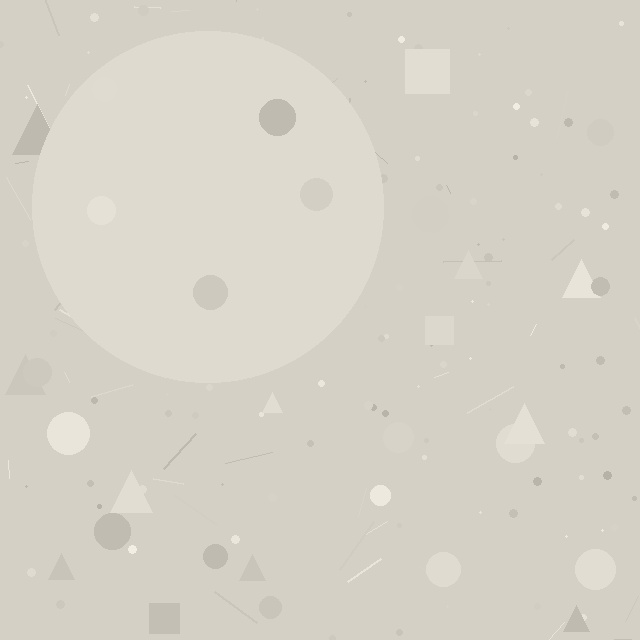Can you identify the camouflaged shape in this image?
The camouflaged shape is a circle.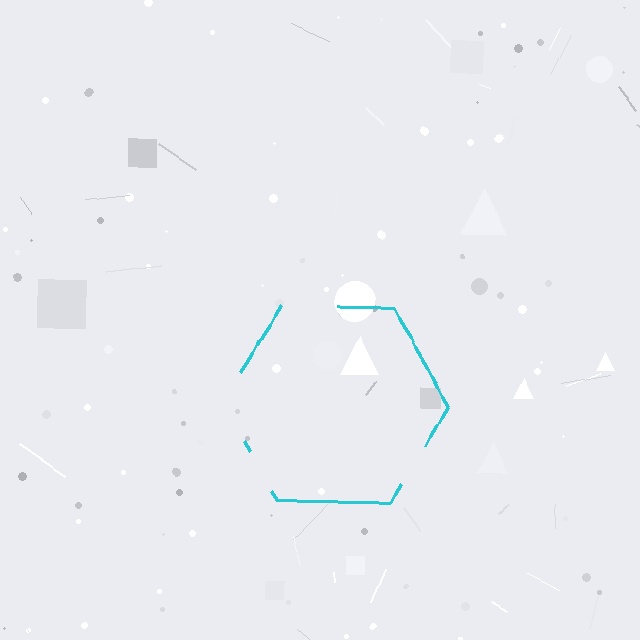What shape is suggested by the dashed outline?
The dashed outline suggests a hexagon.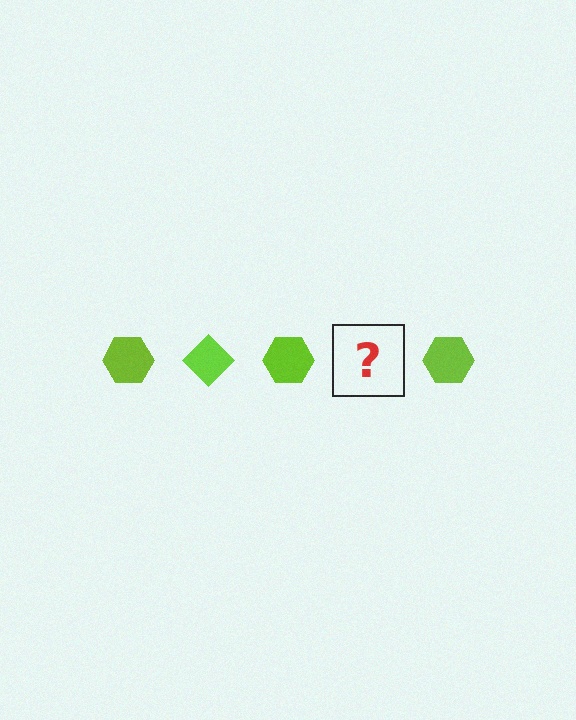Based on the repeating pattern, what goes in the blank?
The blank should be a lime diamond.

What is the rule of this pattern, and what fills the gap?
The rule is that the pattern cycles through hexagon, diamond shapes in lime. The gap should be filled with a lime diamond.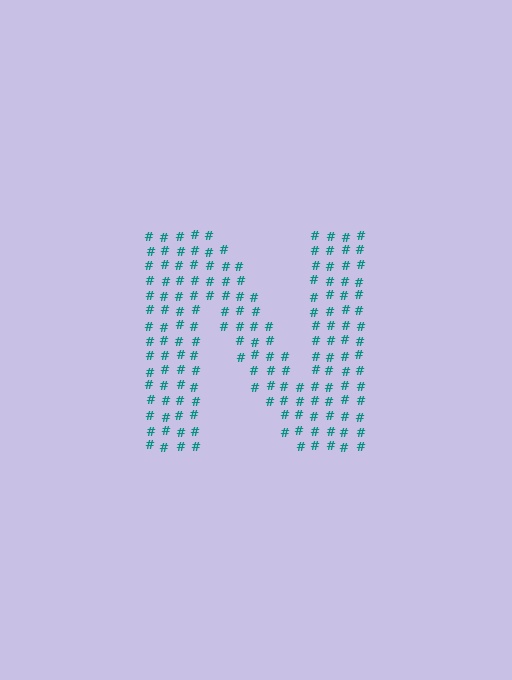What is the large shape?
The large shape is the letter N.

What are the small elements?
The small elements are hash symbols.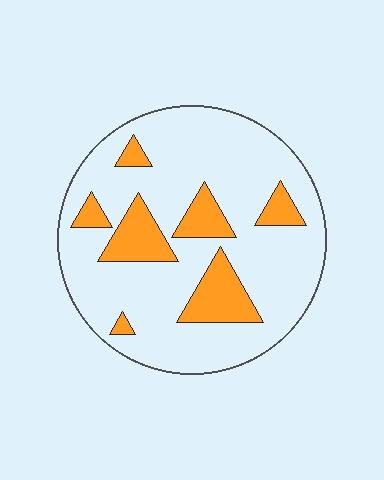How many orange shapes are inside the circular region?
7.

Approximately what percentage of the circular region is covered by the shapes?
Approximately 20%.